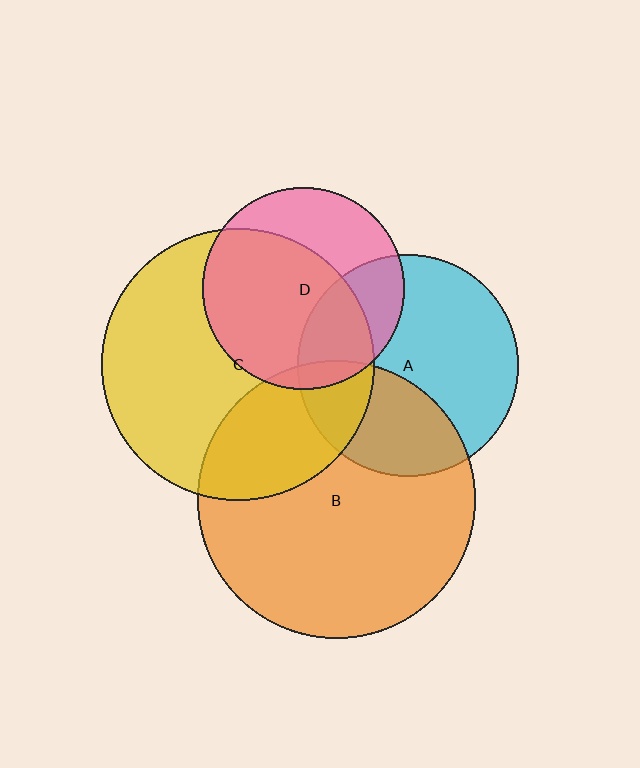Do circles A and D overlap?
Yes.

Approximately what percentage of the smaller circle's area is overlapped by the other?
Approximately 30%.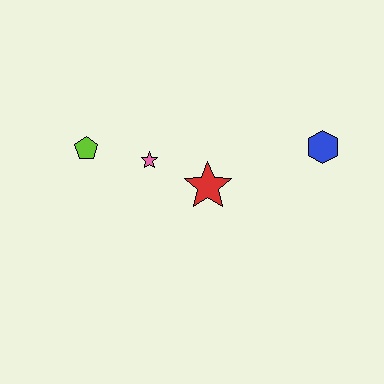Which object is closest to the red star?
The pink star is closest to the red star.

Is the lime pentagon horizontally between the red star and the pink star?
No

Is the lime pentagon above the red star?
Yes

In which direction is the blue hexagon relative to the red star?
The blue hexagon is to the right of the red star.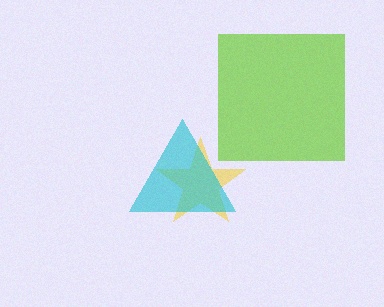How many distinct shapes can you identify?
There are 3 distinct shapes: a yellow star, a lime square, a cyan triangle.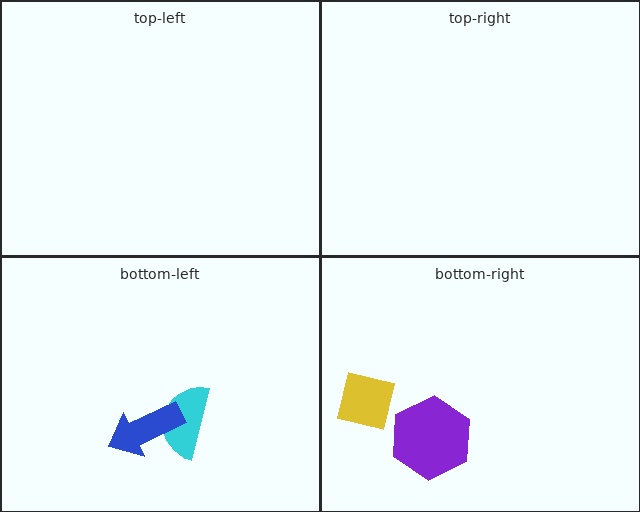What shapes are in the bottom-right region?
The yellow square, the purple hexagon.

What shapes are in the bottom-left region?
The cyan semicircle, the blue arrow.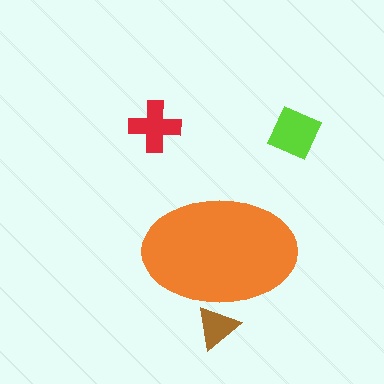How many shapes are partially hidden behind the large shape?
1 shape is partially hidden.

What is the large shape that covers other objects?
An orange ellipse.